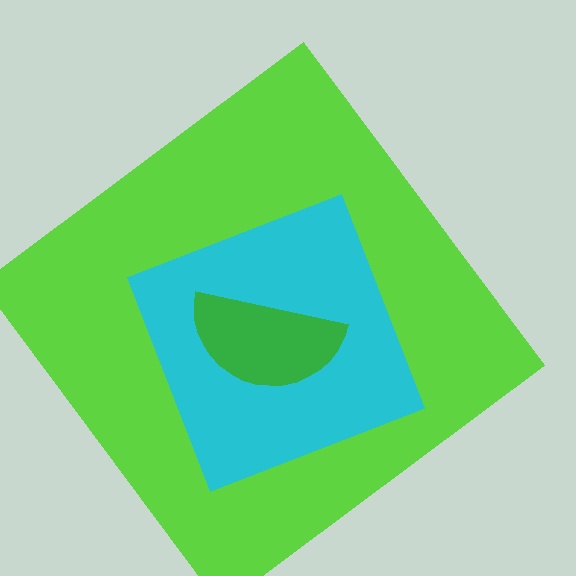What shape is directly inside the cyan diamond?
The green semicircle.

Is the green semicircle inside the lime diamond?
Yes.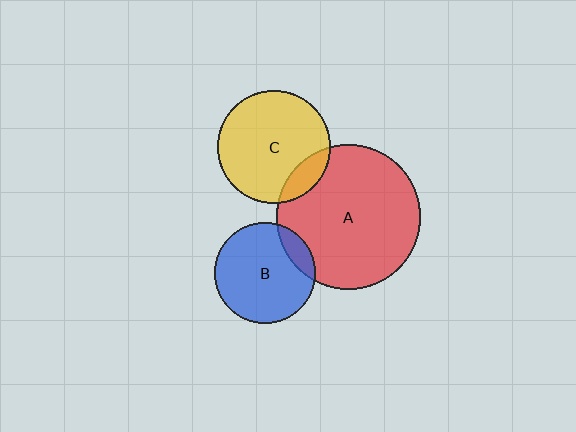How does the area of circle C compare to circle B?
Approximately 1.3 times.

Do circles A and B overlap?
Yes.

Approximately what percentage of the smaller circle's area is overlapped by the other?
Approximately 15%.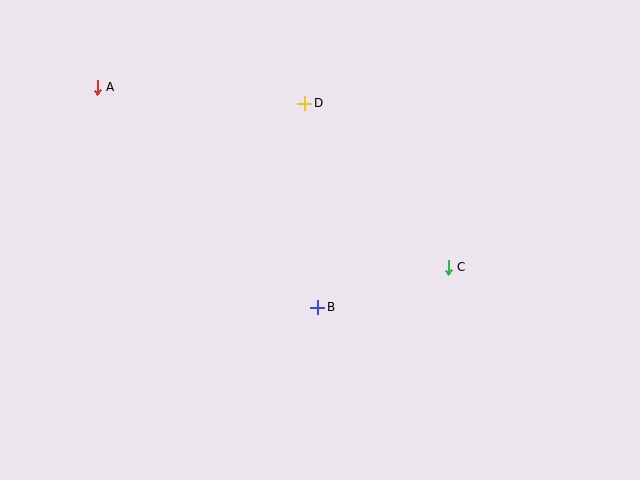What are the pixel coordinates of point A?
Point A is at (97, 87).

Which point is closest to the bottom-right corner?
Point C is closest to the bottom-right corner.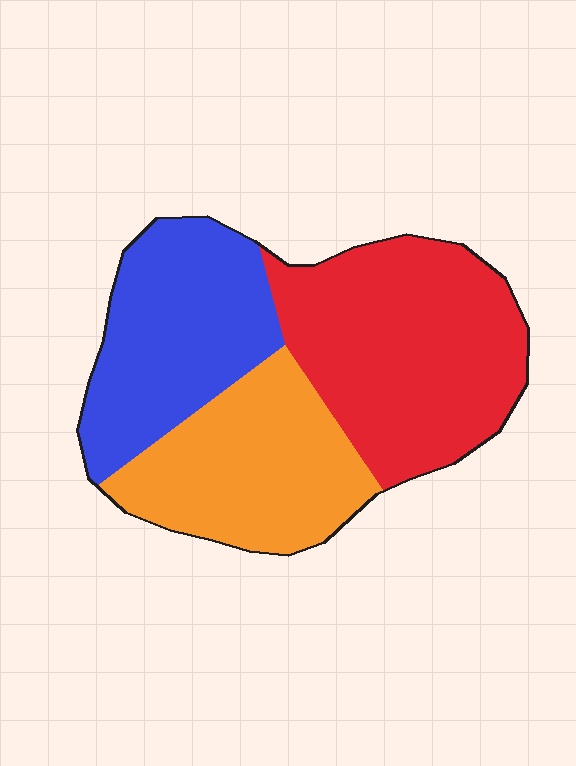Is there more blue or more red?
Red.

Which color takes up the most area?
Red, at roughly 40%.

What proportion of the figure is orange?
Orange takes up about one third (1/3) of the figure.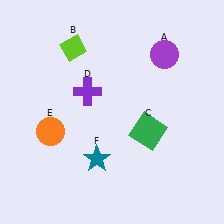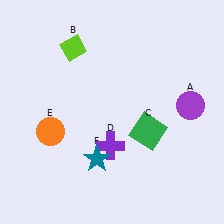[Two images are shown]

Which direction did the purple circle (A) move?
The purple circle (A) moved down.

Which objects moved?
The objects that moved are: the purple circle (A), the purple cross (D).